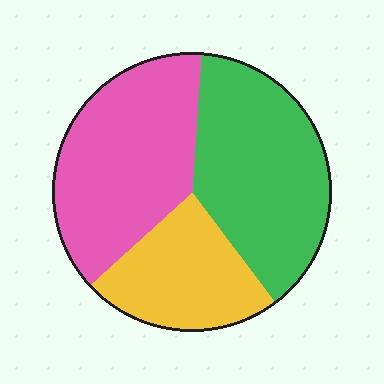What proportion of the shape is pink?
Pink takes up about three eighths (3/8) of the shape.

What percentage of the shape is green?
Green covers 39% of the shape.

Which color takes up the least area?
Yellow, at roughly 25%.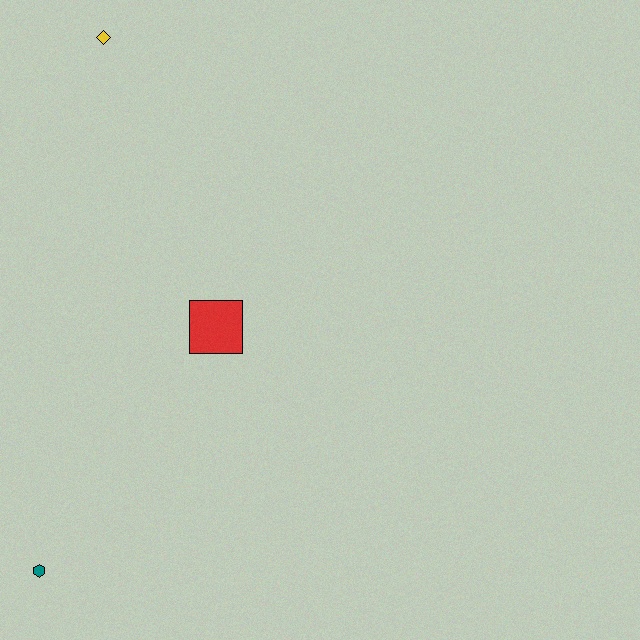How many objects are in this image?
There are 3 objects.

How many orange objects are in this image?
There are no orange objects.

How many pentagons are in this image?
There are no pentagons.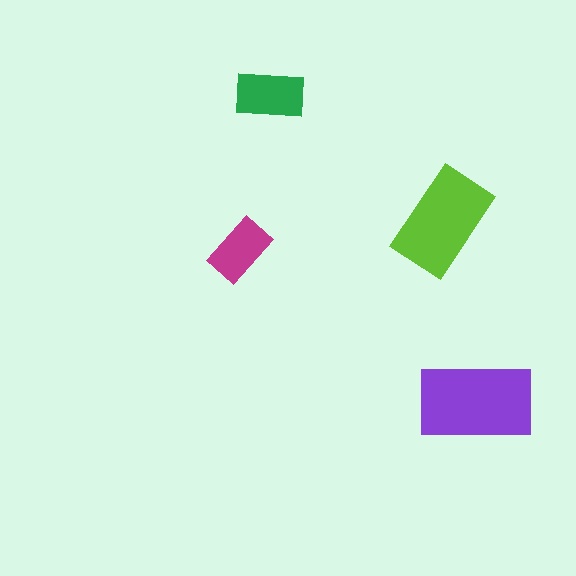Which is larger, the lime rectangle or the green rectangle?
The lime one.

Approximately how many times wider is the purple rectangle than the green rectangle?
About 1.5 times wider.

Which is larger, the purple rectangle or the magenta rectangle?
The purple one.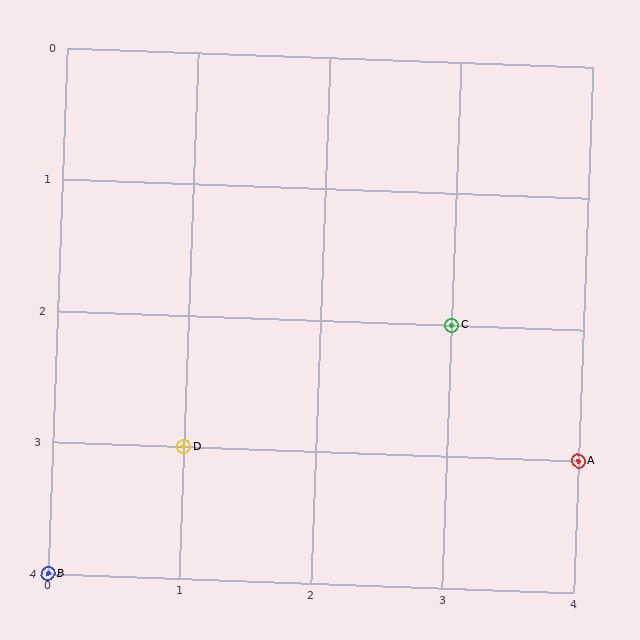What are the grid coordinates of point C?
Point C is at grid coordinates (3, 2).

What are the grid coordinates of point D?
Point D is at grid coordinates (1, 3).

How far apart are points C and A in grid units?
Points C and A are 1 column and 1 row apart (about 1.4 grid units diagonally).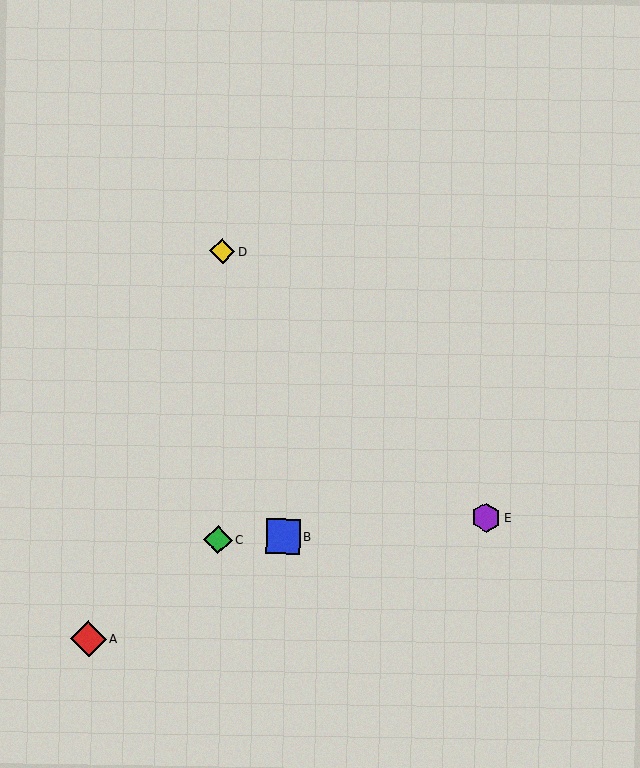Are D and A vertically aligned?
No, D is at x≈222 and A is at x≈89.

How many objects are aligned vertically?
2 objects (C, D) are aligned vertically.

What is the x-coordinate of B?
Object B is at x≈283.